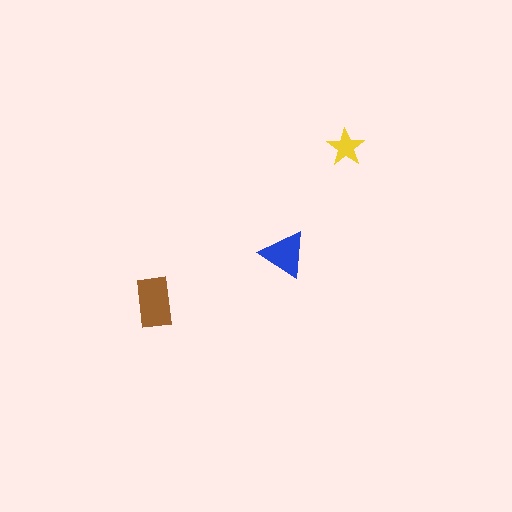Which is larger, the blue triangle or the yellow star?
The blue triangle.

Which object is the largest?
The brown rectangle.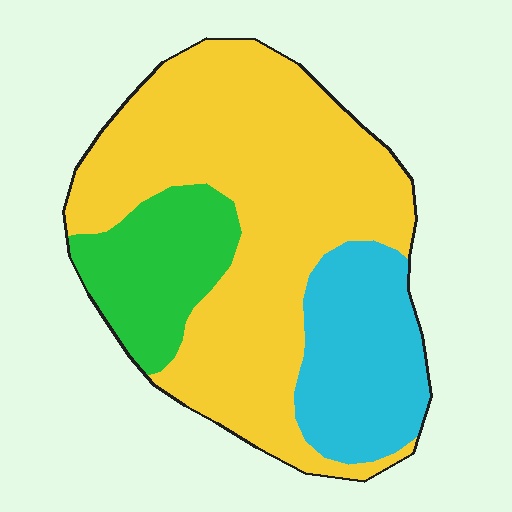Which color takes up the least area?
Green, at roughly 15%.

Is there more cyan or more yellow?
Yellow.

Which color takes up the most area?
Yellow, at roughly 60%.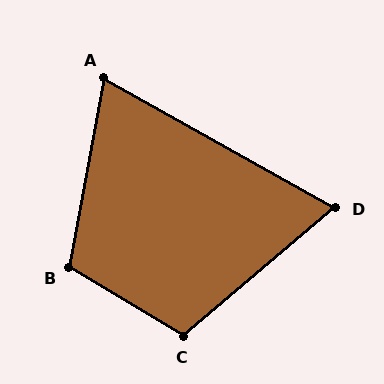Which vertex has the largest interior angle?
B, at approximately 111 degrees.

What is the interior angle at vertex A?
Approximately 71 degrees (acute).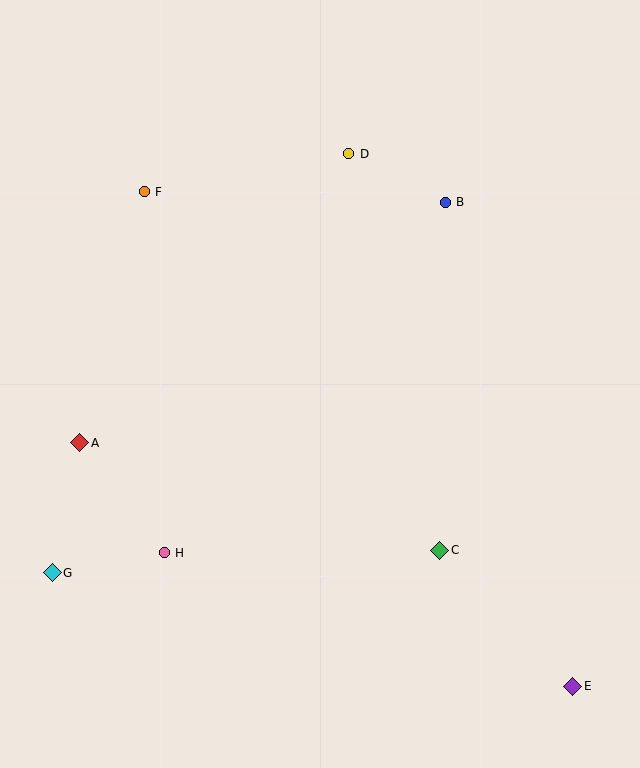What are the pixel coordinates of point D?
Point D is at (349, 154).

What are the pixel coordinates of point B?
Point B is at (445, 202).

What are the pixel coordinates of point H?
Point H is at (164, 553).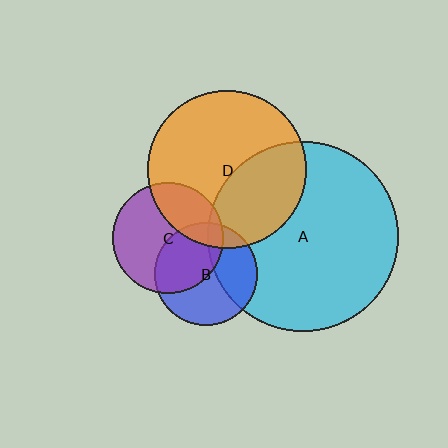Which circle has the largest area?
Circle A (cyan).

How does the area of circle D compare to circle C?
Approximately 2.0 times.